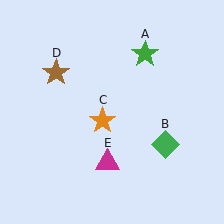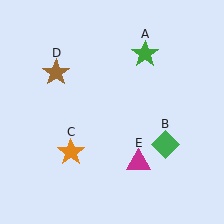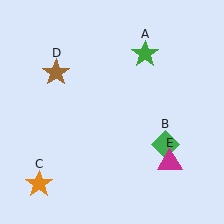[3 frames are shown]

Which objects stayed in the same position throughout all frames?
Green star (object A) and green diamond (object B) and brown star (object D) remained stationary.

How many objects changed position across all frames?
2 objects changed position: orange star (object C), magenta triangle (object E).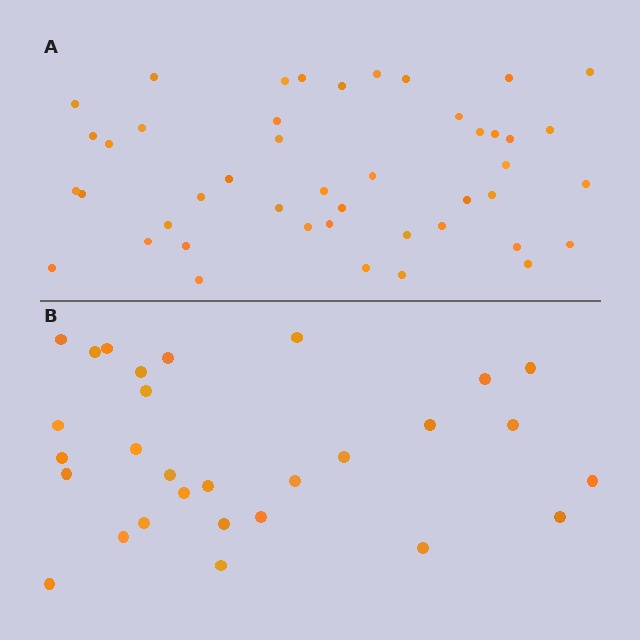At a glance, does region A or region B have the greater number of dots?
Region A (the top region) has more dots.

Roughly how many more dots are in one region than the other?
Region A has approximately 15 more dots than region B.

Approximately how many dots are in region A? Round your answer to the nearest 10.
About 40 dots. (The exact count is 45, which rounds to 40.)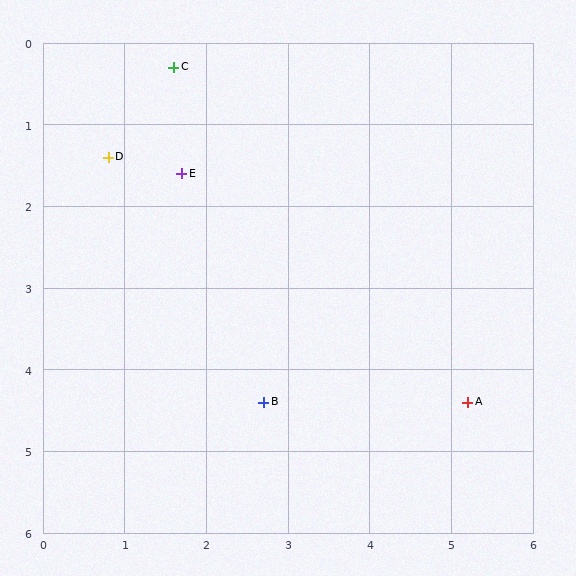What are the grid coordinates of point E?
Point E is at approximately (1.7, 1.6).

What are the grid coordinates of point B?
Point B is at approximately (2.7, 4.4).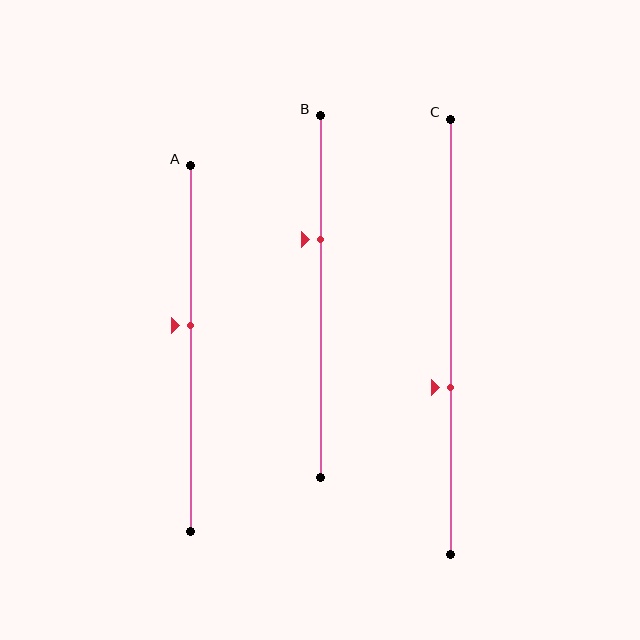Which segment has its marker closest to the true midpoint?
Segment A has its marker closest to the true midpoint.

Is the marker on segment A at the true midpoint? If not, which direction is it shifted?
No, the marker on segment A is shifted upward by about 6% of the segment length.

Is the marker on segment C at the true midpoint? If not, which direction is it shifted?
No, the marker on segment C is shifted downward by about 12% of the segment length.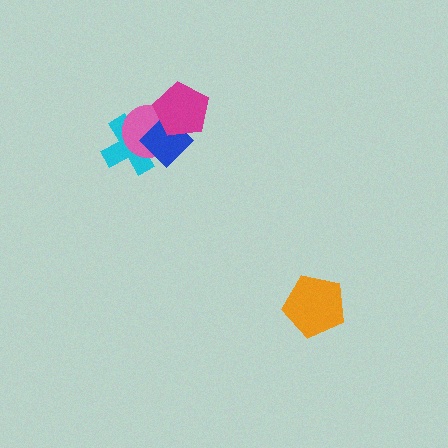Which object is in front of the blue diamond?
The magenta pentagon is in front of the blue diamond.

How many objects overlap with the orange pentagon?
0 objects overlap with the orange pentagon.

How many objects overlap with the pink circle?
3 objects overlap with the pink circle.